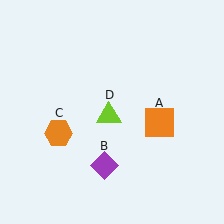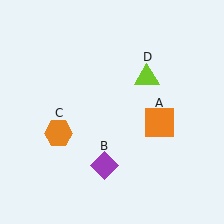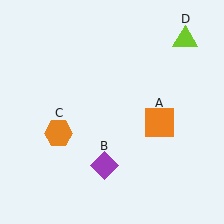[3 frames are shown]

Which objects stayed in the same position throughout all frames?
Orange square (object A) and purple diamond (object B) and orange hexagon (object C) remained stationary.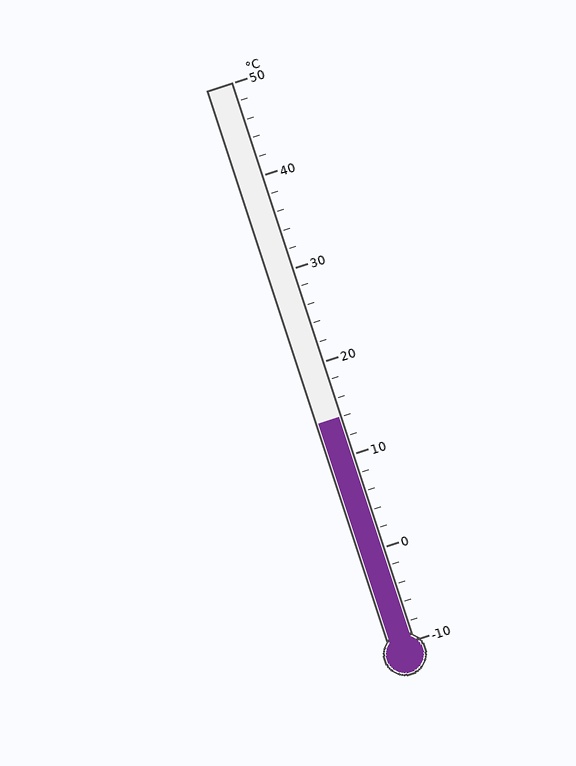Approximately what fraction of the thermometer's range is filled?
The thermometer is filled to approximately 40% of its range.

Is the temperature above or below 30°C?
The temperature is below 30°C.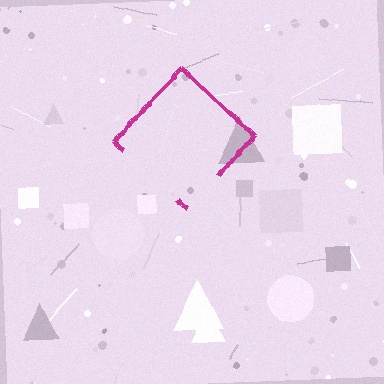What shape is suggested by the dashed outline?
The dashed outline suggests a diamond.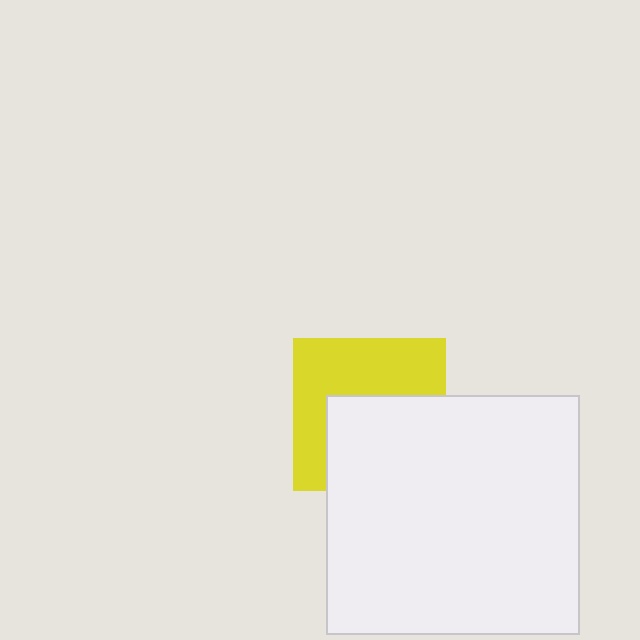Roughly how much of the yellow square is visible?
About half of it is visible (roughly 51%).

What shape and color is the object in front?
The object in front is a white rectangle.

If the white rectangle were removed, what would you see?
You would see the complete yellow square.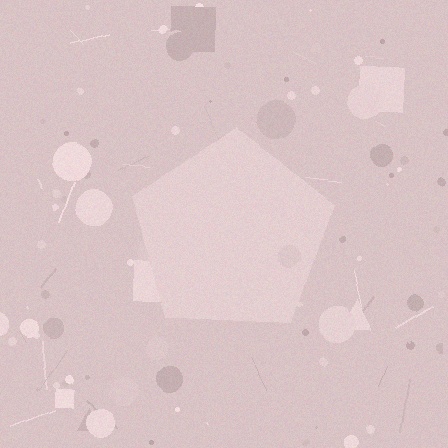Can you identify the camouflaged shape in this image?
The camouflaged shape is a pentagon.